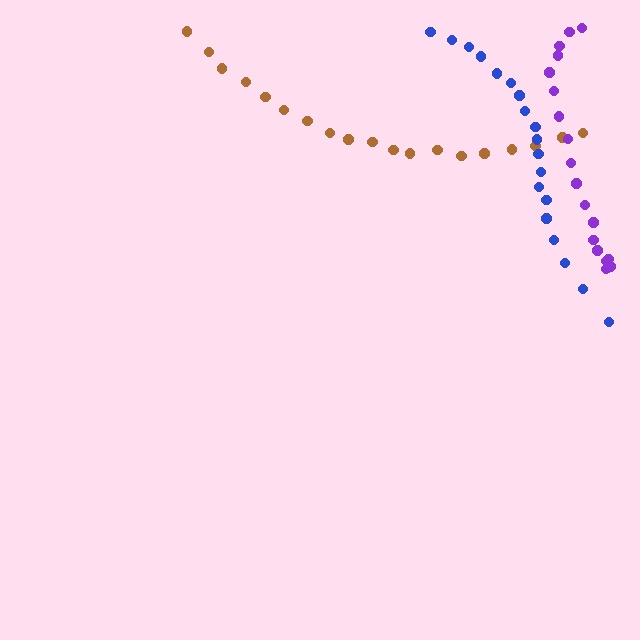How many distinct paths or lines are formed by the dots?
There are 3 distinct paths.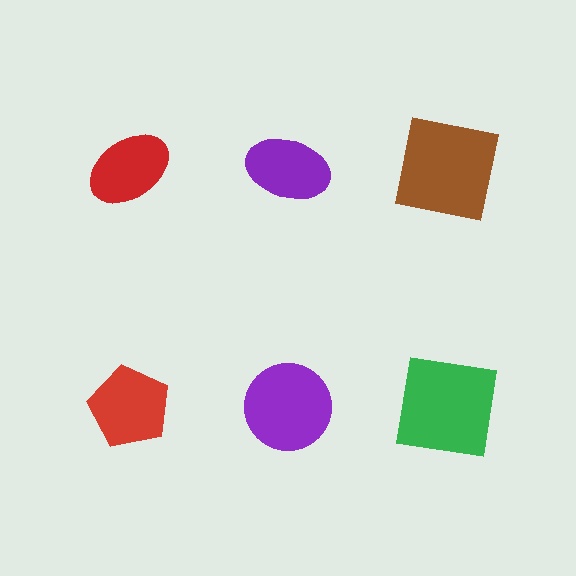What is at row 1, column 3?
A brown square.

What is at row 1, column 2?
A purple ellipse.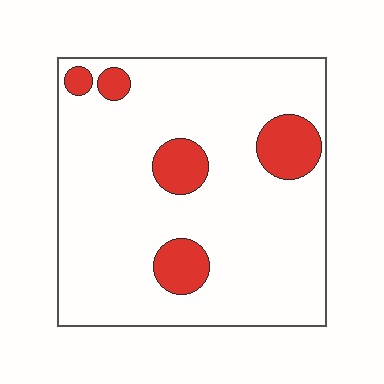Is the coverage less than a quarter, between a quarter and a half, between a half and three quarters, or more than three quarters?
Less than a quarter.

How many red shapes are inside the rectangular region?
5.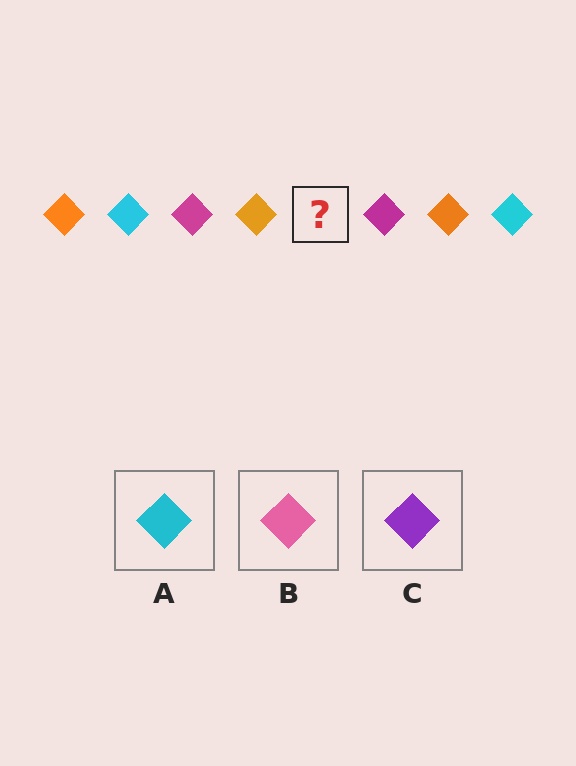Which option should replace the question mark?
Option A.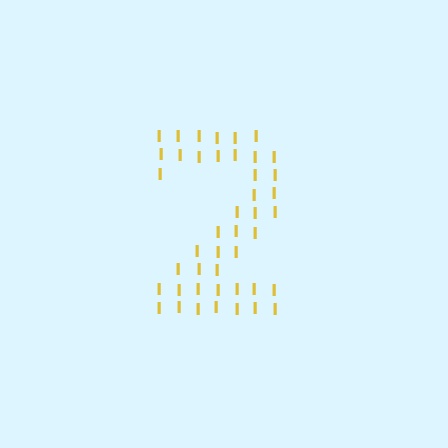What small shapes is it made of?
It is made of small letter I's.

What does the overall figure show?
The overall figure shows the digit 2.